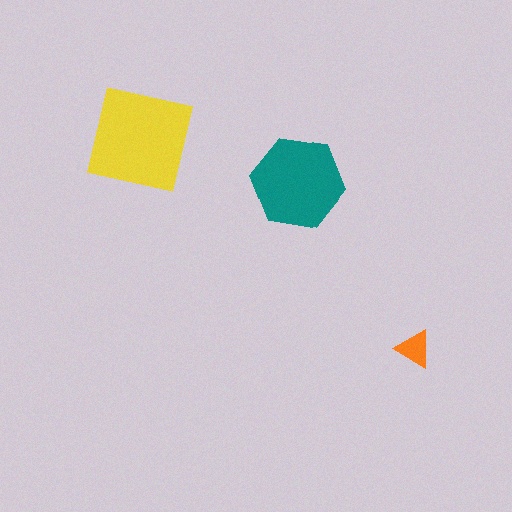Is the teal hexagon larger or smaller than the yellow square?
Smaller.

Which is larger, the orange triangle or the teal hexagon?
The teal hexagon.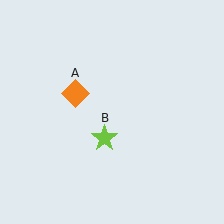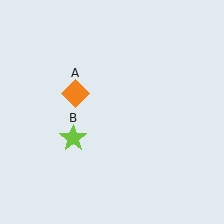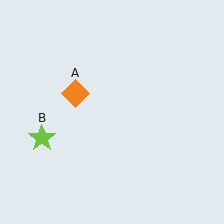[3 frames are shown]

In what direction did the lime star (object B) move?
The lime star (object B) moved left.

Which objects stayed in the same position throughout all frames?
Orange diamond (object A) remained stationary.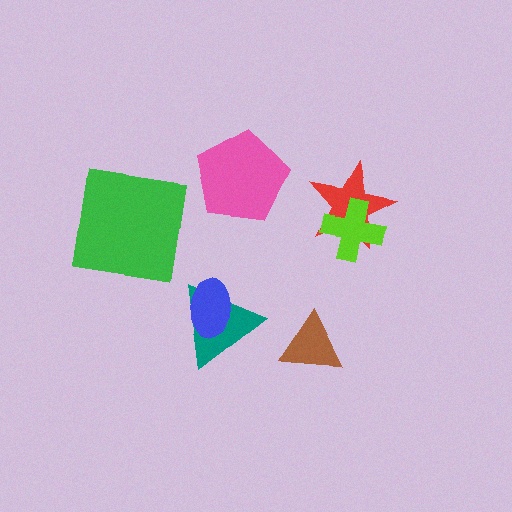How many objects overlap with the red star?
1 object overlaps with the red star.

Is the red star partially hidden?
Yes, it is partially covered by another shape.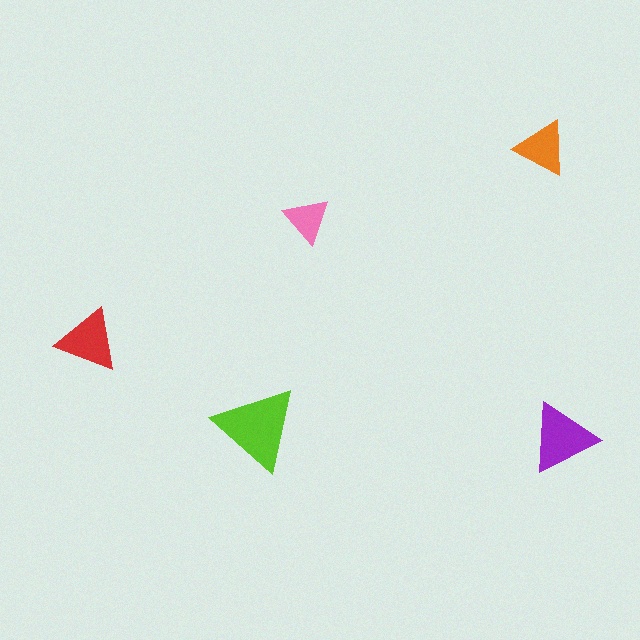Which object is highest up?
The orange triangle is topmost.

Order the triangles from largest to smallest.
the lime one, the purple one, the red one, the orange one, the pink one.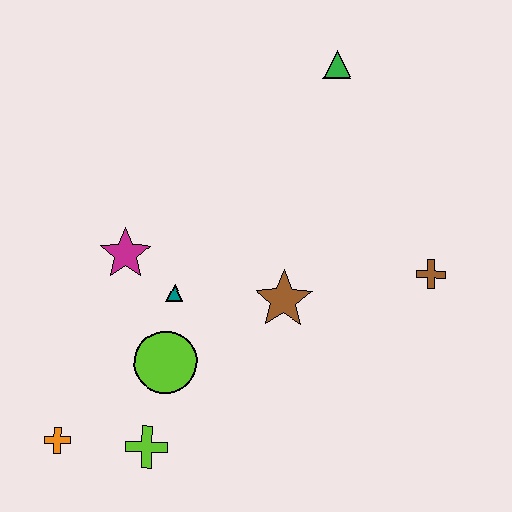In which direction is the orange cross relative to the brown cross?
The orange cross is to the left of the brown cross.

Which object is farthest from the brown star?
The orange cross is farthest from the brown star.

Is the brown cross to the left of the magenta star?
No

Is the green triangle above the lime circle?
Yes